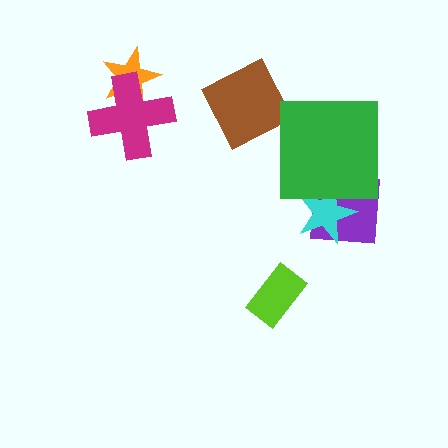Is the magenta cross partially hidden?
No, no other shape covers it.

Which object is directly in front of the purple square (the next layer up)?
The cyan star is directly in front of the purple square.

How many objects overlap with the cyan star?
2 objects overlap with the cyan star.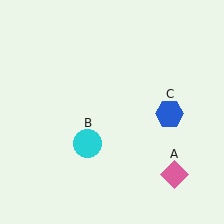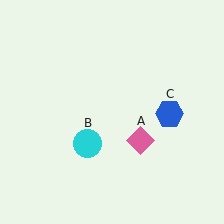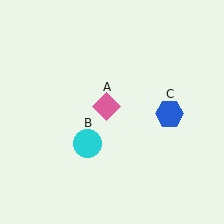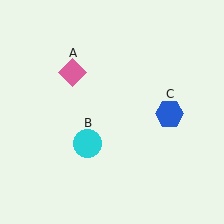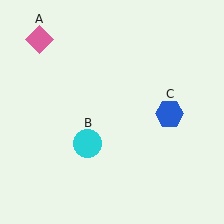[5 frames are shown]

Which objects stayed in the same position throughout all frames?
Cyan circle (object B) and blue hexagon (object C) remained stationary.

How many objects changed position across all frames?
1 object changed position: pink diamond (object A).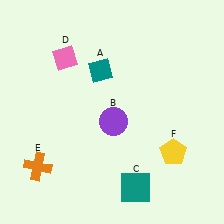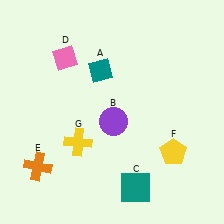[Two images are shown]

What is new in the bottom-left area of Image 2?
A yellow cross (G) was added in the bottom-left area of Image 2.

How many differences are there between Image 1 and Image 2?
There is 1 difference between the two images.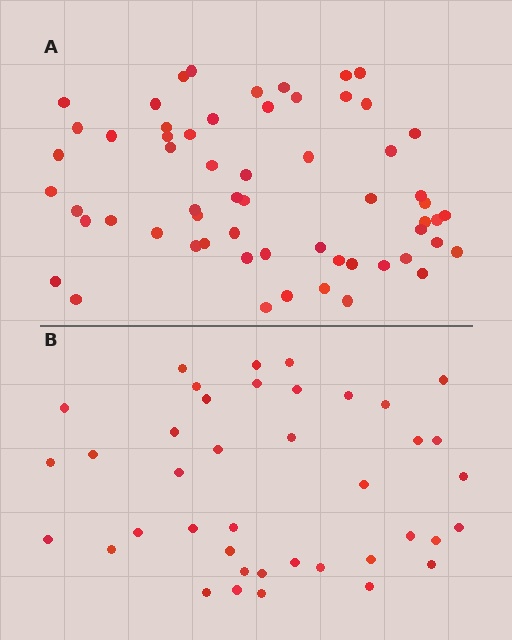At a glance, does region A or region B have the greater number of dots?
Region A (the top region) has more dots.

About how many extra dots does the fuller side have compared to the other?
Region A has approximately 20 more dots than region B.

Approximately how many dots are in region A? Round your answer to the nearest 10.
About 60 dots.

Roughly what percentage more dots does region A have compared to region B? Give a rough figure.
About 50% more.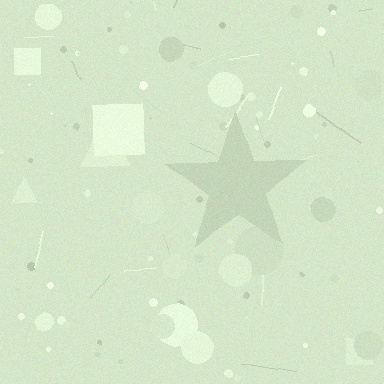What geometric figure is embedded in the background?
A star is embedded in the background.